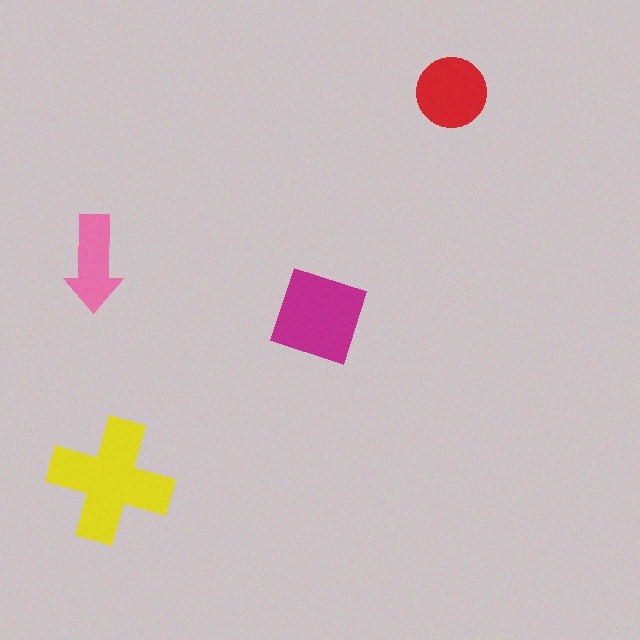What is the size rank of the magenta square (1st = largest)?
2nd.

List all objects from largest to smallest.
The yellow cross, the magenta square, the red circle, the pink arrow.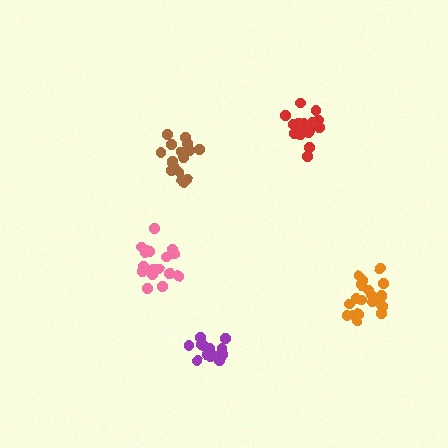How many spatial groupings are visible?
There are 5 spatial groupings.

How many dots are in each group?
Group 1: 17 dots, Group 2: 20 dots, Group 3: 15 dots, Group 4: 20 dots, Group 5: 20 dots (92 total).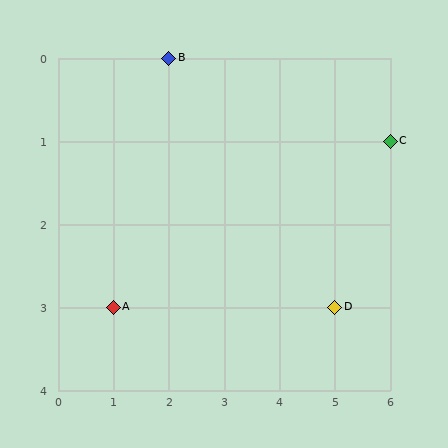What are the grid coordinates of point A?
Point A is at grid coordinates (1, 3).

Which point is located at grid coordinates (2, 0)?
Point B is at (2, 0).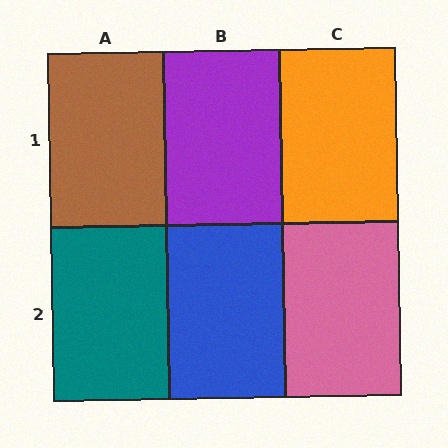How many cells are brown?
1 cell is brown.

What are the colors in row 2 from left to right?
Teal, blue, pink.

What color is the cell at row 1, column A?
Brown.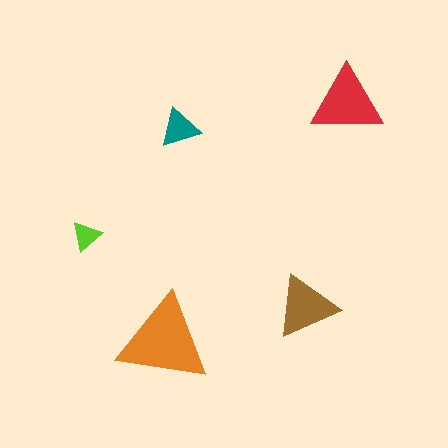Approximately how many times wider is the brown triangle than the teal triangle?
About 1.5 times wider.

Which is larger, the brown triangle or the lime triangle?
The brown one.